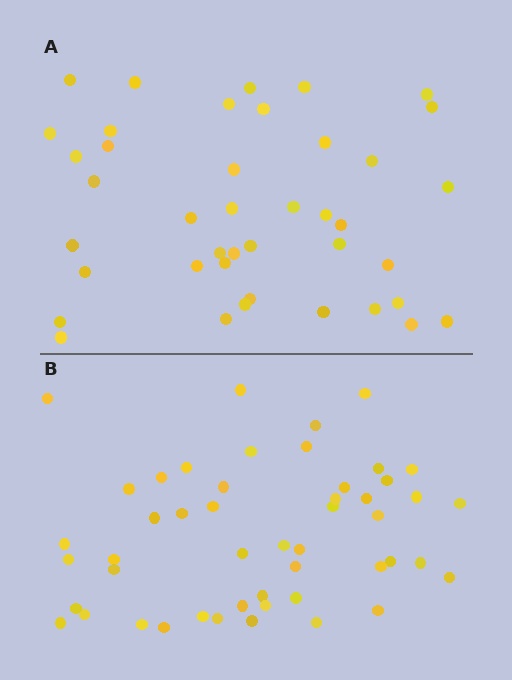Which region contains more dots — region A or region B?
Region B (the bottom region) has more dots.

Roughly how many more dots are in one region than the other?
Region B has roughly 8 or so more dots than region A.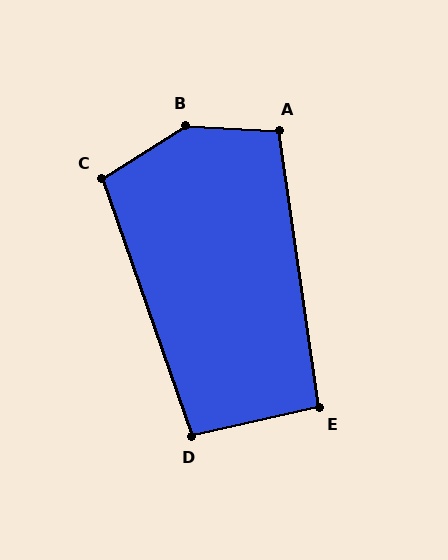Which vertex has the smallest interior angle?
E, at approximately 94 degrees.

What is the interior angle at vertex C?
Approximately 103 degrees (obtuse).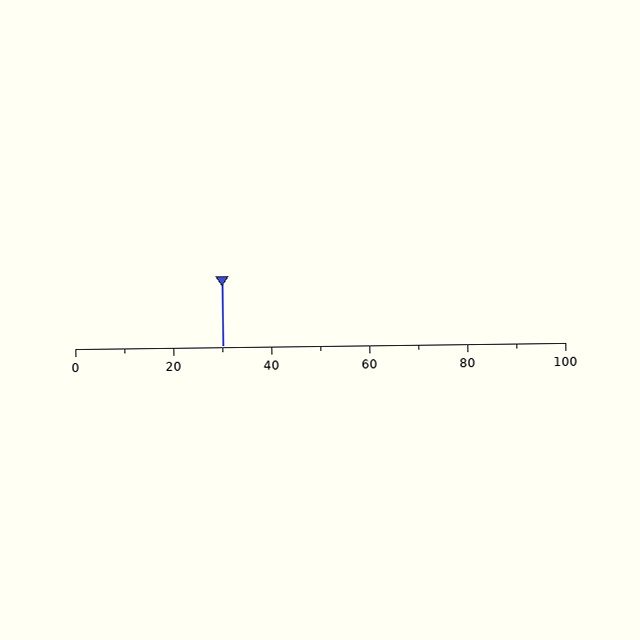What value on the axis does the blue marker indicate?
The marker indicates approximately 30.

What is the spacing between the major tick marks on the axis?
The major ticks are spaced 20 apart.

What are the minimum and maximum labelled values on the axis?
The axis runs from 0 to 100.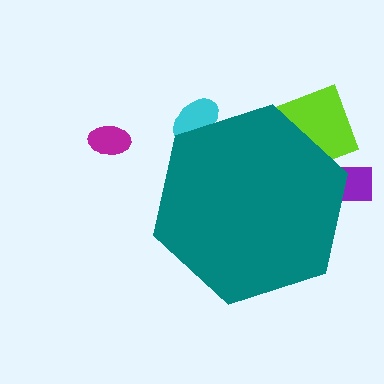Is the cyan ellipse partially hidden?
Yes, the cyan ellipse is partially hidden behind the teal hexagon.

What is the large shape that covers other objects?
A teal hexagon.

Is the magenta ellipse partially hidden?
No, the magenta ellipse is fully visible.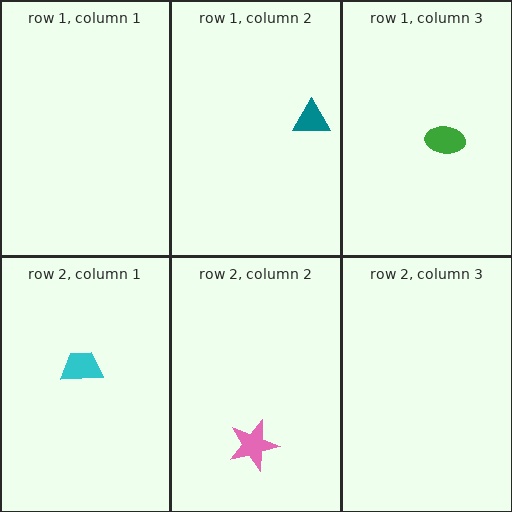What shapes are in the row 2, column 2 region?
The pink star.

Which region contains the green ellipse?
The row 1, column 3 region.